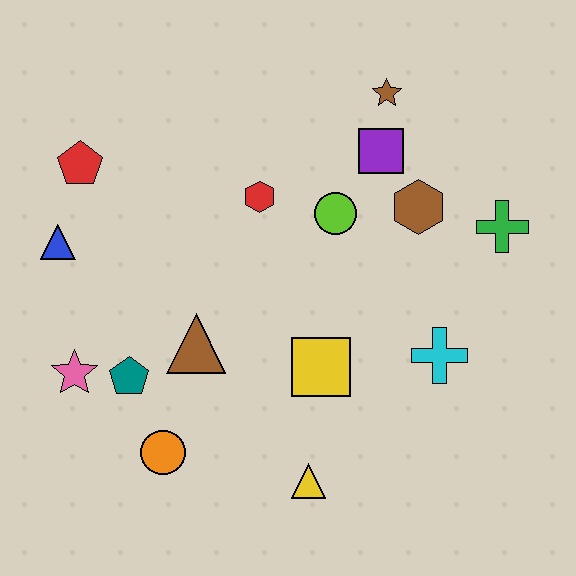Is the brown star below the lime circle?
No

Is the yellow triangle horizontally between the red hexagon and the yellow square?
Yes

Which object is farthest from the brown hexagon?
The pink star is farthest from the brown hexagon.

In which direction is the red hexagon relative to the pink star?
The red hexagon is to the right of the pink star.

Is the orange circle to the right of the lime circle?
No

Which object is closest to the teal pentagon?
The pink star is closest to the teal pentagon.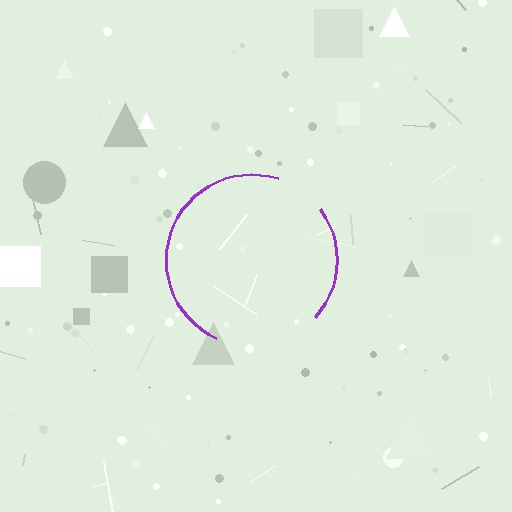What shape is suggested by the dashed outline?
The dashed outline suggests a circle.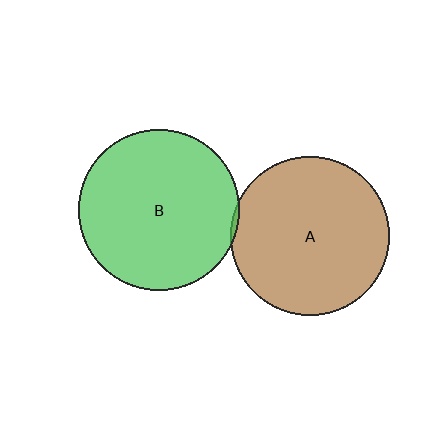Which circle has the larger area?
Circle B (green).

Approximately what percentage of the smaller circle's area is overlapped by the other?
Approximately 5%.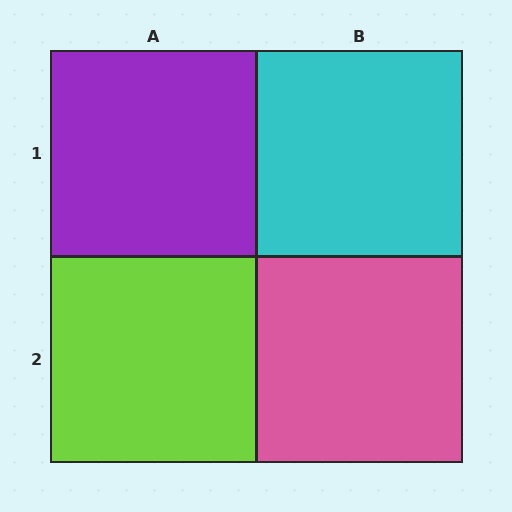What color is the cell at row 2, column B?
Pink.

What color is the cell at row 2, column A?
Lime.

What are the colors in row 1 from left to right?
Purple, cyan.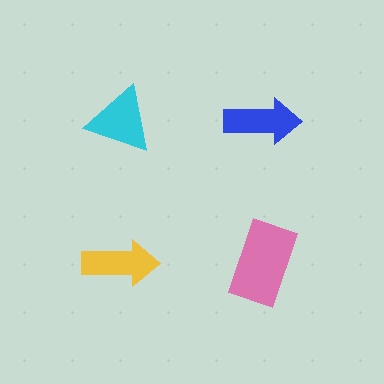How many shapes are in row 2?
2 shapes.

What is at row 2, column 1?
A yellow arrow.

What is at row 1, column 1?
A cyan triangle.